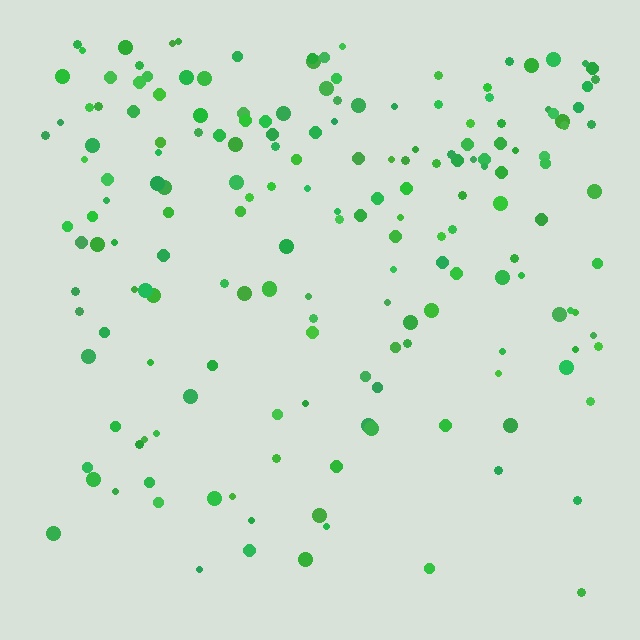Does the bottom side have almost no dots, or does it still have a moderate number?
Still a moderate number, just noticeably fewer than the top.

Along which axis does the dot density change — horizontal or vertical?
Vertical.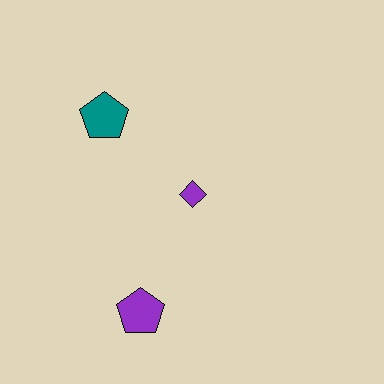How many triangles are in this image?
There are no triangles.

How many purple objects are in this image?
There are 2 purple objects.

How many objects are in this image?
There are 3 objects.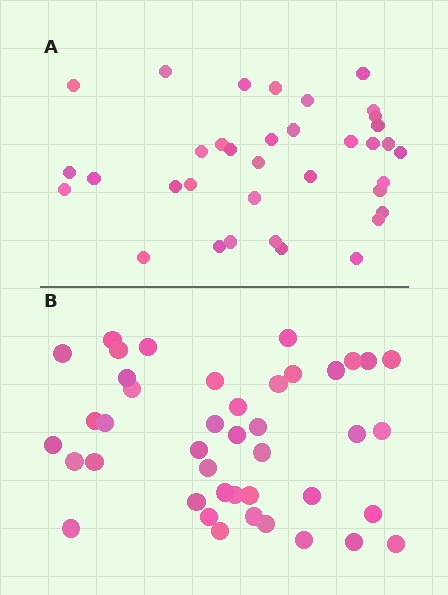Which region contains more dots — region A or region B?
Region B (the bottom region) has more dots.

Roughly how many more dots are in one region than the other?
Region B has about 6 more dots than region A.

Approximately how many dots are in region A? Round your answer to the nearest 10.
About 40 dots. (The exact count is 36, which rounds to 40.)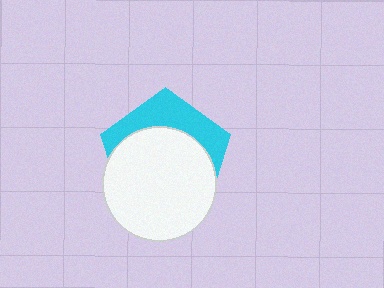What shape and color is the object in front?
The object in front is a white circle.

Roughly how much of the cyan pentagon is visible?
A small part of it is visible (roughly 33%).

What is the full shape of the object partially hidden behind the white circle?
The partially hidden object is a cyan pentagon.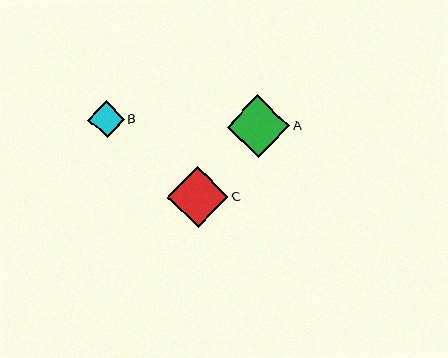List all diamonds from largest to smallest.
From largest to smallest: A, C, B.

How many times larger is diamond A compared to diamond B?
Diamond A is approximately 1.7 times the size of diamond B.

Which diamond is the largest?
Diamond A is the largest with a size of approximately 62 pixels.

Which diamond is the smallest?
Diamond B is the smallest with a size of approximately 36 pixels.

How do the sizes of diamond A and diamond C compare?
Diamond A and diamond C are approximately the same size.